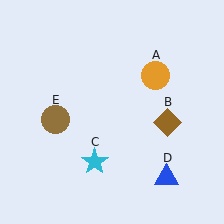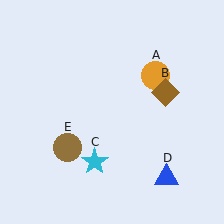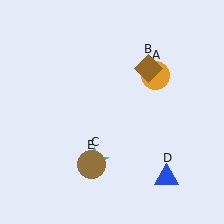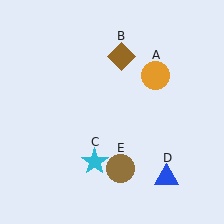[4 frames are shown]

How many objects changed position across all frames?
2 objects changed position: brown diamond (object B), brown circle (object E).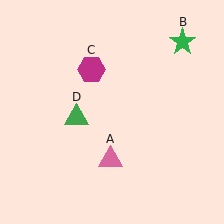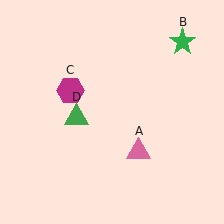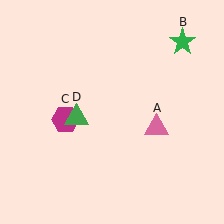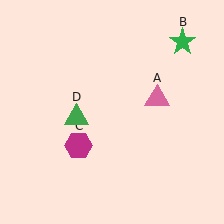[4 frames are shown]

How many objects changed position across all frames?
2 objects changed position: pink triangle (object A), magenta hexagon (object C).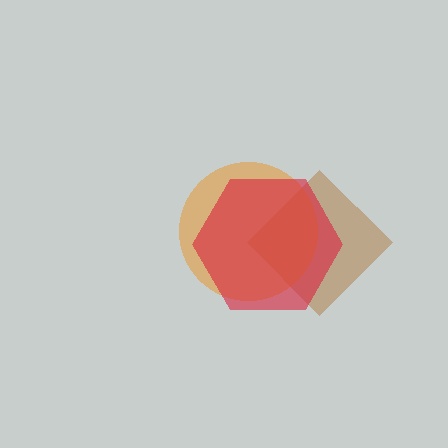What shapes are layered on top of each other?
The layered shapes are: a brown diamond, an orange circle, a red hexagon.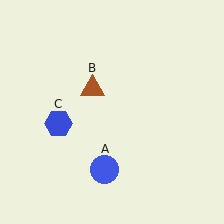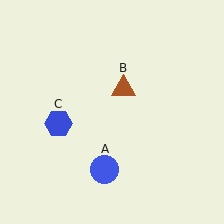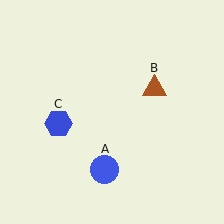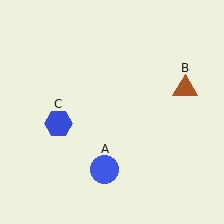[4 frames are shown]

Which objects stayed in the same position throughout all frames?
Blue circle (object A) and blue hexagon (object C) remained stationary.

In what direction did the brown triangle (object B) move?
The brown triangle (object B) moved right.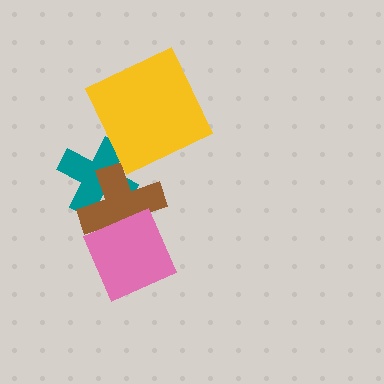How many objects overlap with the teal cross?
1 object overlaps with the teal cross.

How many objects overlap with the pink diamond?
1 object overlaps with the pink diamond.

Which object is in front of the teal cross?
The brown cross is in front of the teal cross.